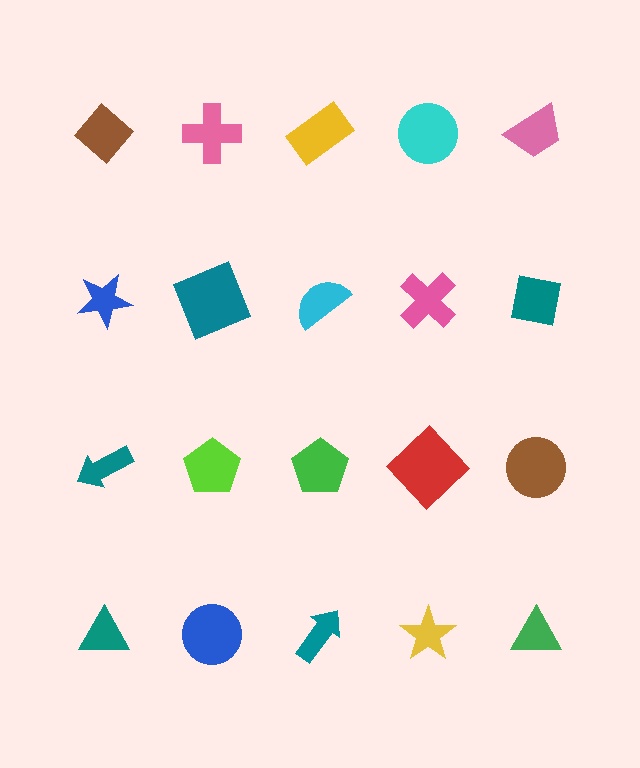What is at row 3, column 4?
A red diamond.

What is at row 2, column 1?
A blue star.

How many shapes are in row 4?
5 shapes.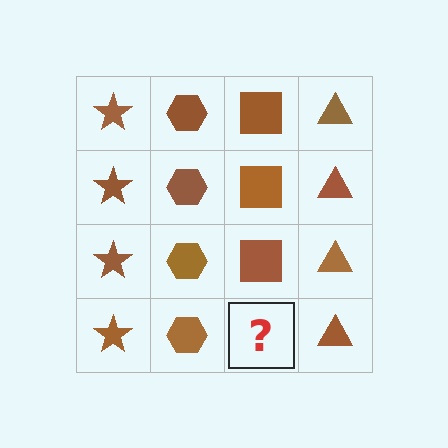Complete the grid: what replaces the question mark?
The question mark should be replaced with a brown square.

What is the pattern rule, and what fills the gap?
The rule is that each column has a consistent shape. The gap should be filled with a brown square.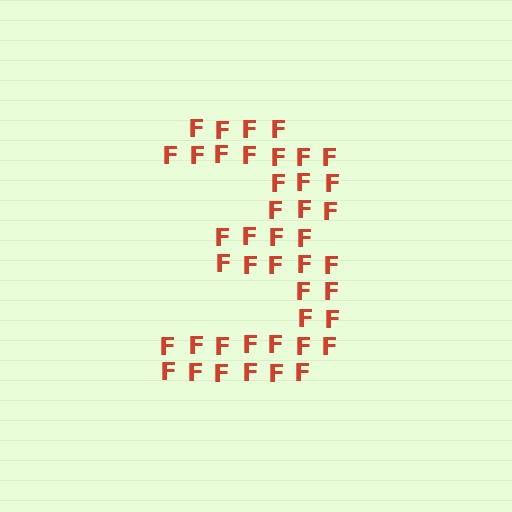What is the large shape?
The large shape is the digit 3.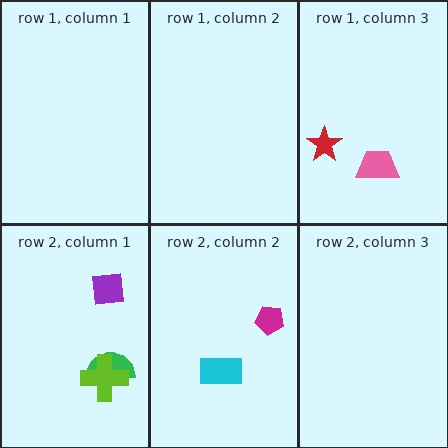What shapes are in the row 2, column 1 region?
The purple square, the green semicircle, the lime cross.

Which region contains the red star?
The row 1, column 3 region.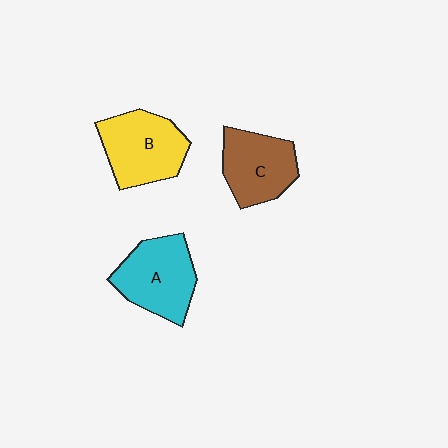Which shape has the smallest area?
Shape C (brown).